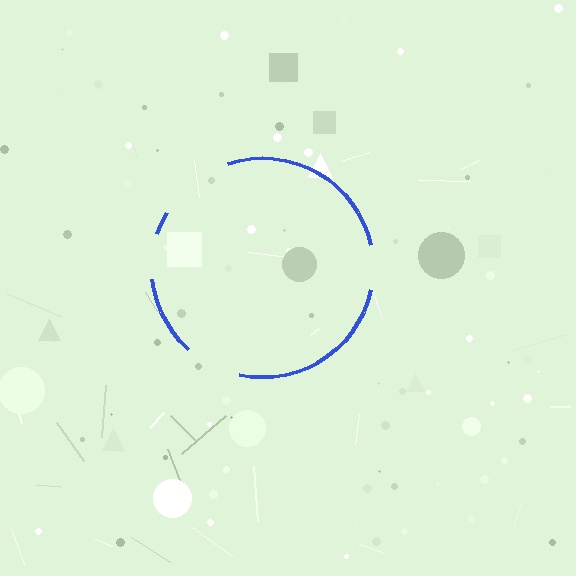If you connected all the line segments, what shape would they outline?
They would outline a circle.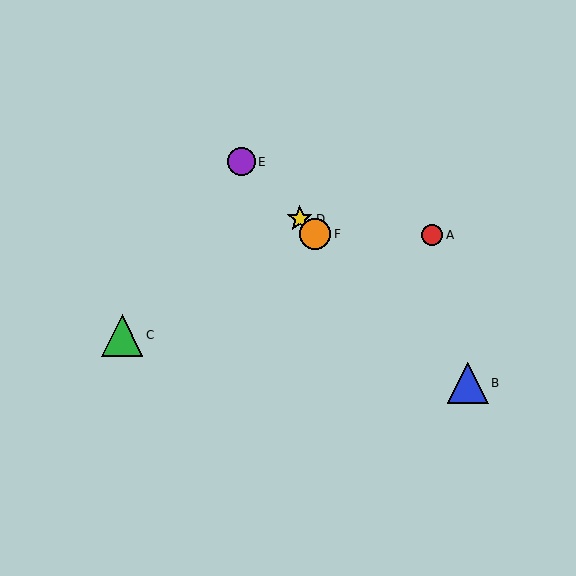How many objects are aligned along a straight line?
4 objects (B, D, E, F) are aligned along a straight line.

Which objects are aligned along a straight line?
Objects B, D, E, F are aligned along a straight line.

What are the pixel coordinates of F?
Object F is at (315, 234).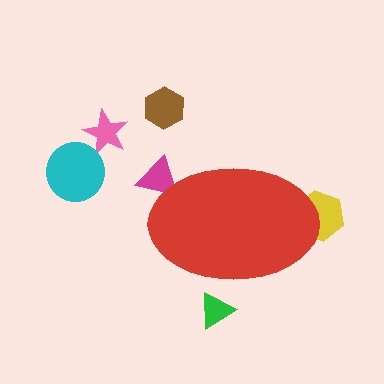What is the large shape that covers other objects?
A red ellipse.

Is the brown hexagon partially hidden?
No, the brown hexagon is fully visible.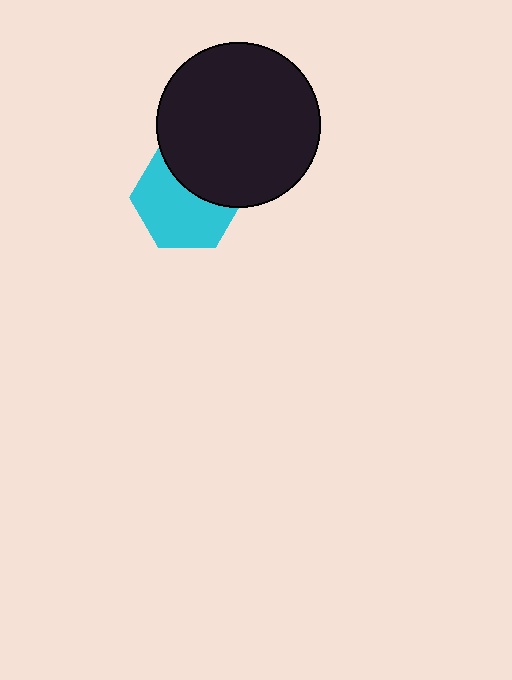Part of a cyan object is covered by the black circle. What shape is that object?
It is a hexagon.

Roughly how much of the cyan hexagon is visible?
About half of it is visible (roughly 64%).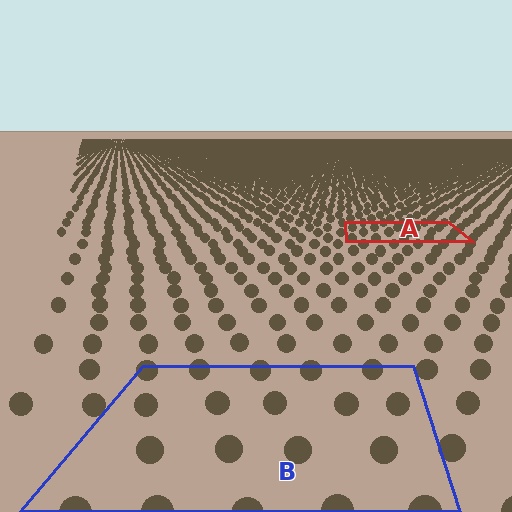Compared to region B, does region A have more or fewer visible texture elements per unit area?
Region A has more texture elements per unit area — they are packed more densely because it is farther away.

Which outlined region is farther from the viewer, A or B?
Region A is farther from the viewer — the texture elements inside it appear smaller and more densely packed.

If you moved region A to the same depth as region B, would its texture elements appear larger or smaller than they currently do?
They would appear larger. At a closer depth, the same texture elements are projected at a bigger on-screen size.